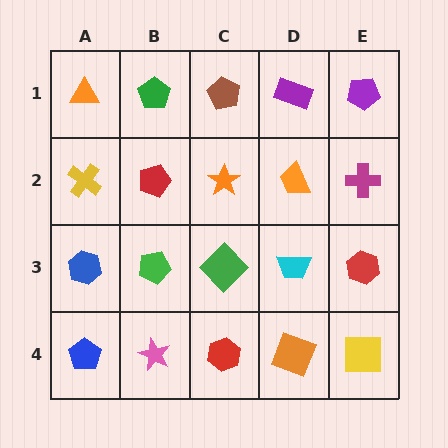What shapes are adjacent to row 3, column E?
A magenta cross (row 2, column E), a yellow square (row 4, column E), a cyan trapezoid (row 3, column D).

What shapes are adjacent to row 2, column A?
An orange triangle (row 1, column A), a blue hexagon (row 3, column A), a red pentagon (row 2, column B).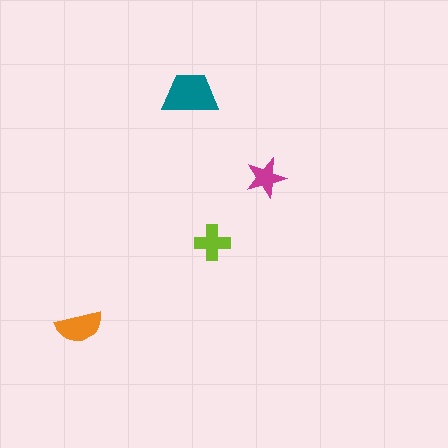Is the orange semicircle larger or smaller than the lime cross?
Larger.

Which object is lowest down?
The orange semicircle is bottommost.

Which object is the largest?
The teal trapezoid.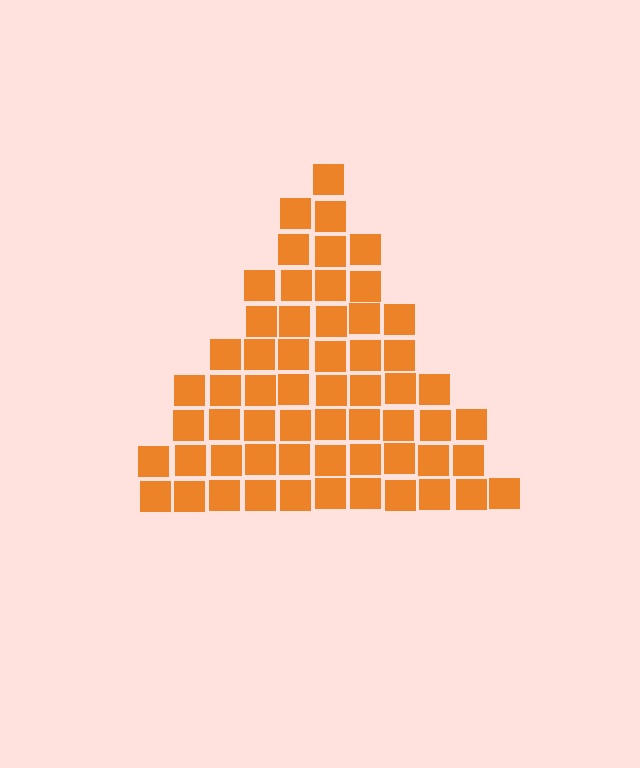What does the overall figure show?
The overall figure shows a triangle.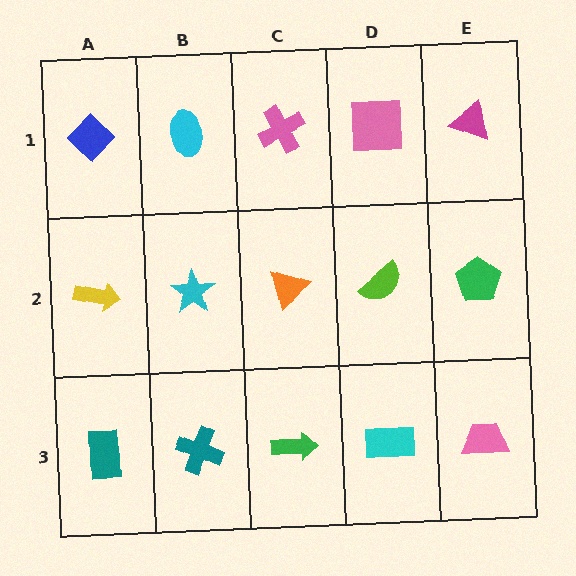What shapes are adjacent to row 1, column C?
An orange triangle (row 2, column C), a cyan ellipse (row 1, column B), a pink square (row 1, column D).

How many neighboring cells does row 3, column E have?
2.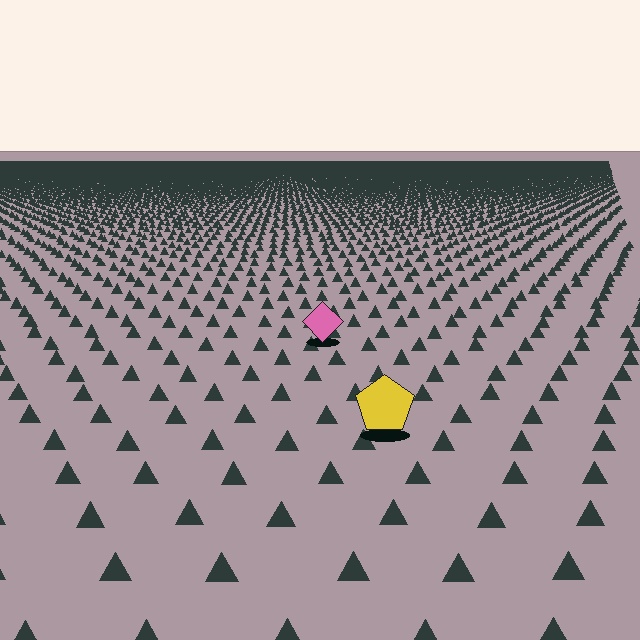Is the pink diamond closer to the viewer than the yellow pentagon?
No. The yellow pentagon is closer — you can tell from the texture gradient: the ground texture is coarser near it.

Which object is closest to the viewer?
The yellow pentagon is closest. The texture marks near it are larger and more spread out.